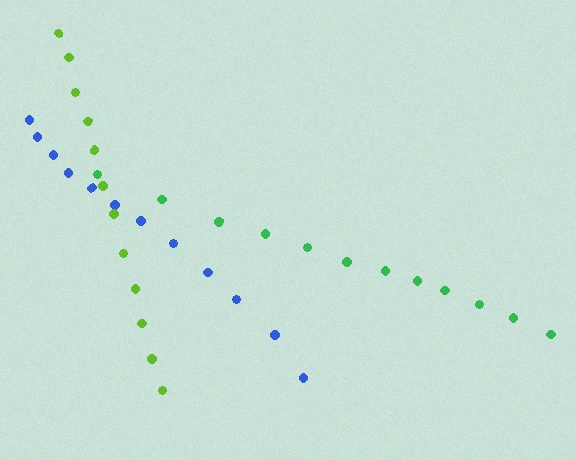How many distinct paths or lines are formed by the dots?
There are 3 distinct paths.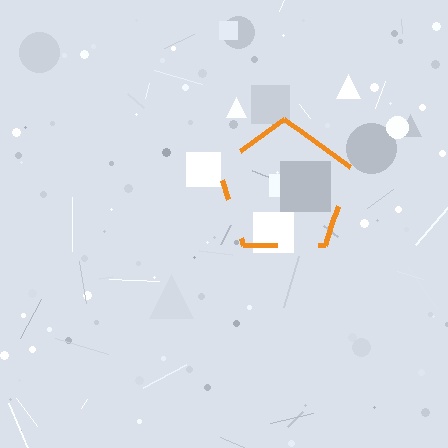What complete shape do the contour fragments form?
The contour fragments form a pentagon.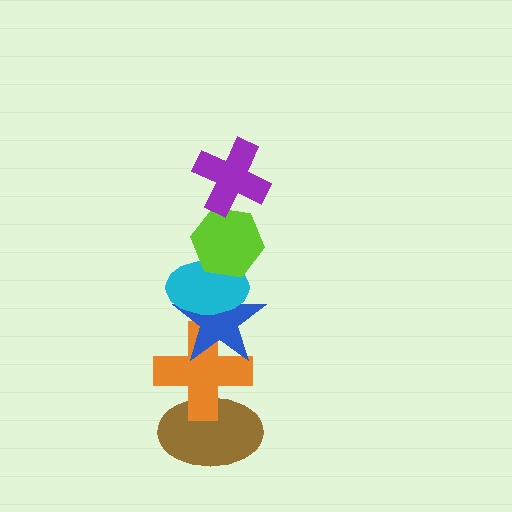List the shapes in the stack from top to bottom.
From top to bottom: the purple cross, the lime hexagon, the cyan ellipse, the blue star, the orange cross, the brown ellipse.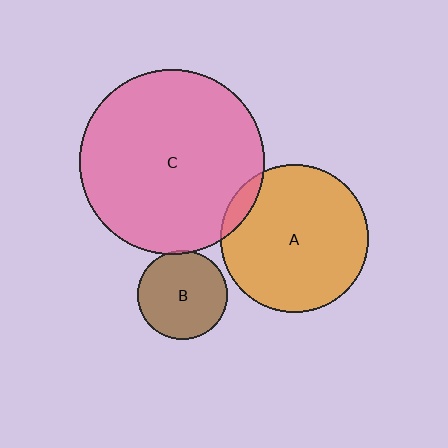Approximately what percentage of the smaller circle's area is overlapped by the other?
Approximately 5%.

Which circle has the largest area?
Circle C (pink).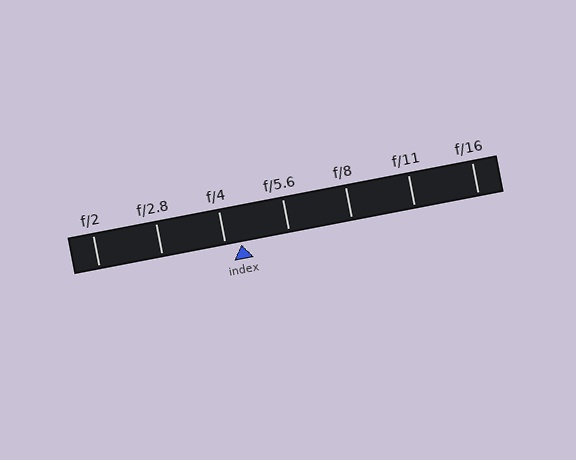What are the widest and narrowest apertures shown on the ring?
The widest aperture shown is f/2 and the narrowest is f/16.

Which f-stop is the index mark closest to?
The index mark is closest to f/4.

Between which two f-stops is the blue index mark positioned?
The index mark is between f/4 and f/5.6.